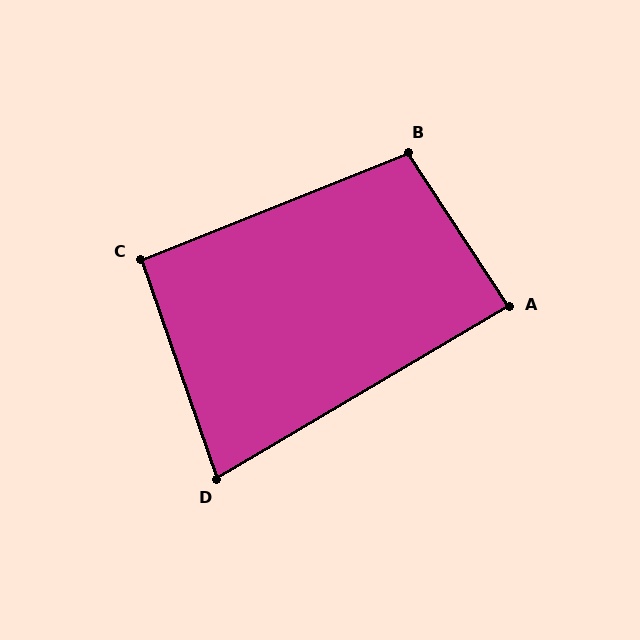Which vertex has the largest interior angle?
B, at approximately 101 degrees.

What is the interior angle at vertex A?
Approximately 87 degrees (approximately right).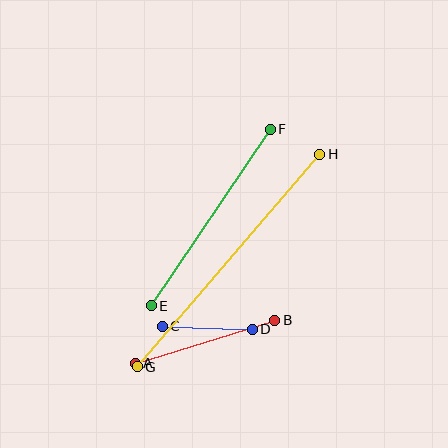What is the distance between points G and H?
The distance is approximately 280 pixels.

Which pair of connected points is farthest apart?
Points G and H are farthest apart.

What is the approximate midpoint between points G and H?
The midpoint is at approximately (228, 261) pixels.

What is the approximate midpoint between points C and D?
The midpoint is at approximately (207, 328) pixels.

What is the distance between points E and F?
The distance is approximately 213 pixels.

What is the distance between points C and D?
The distance is approximately 90 pixels.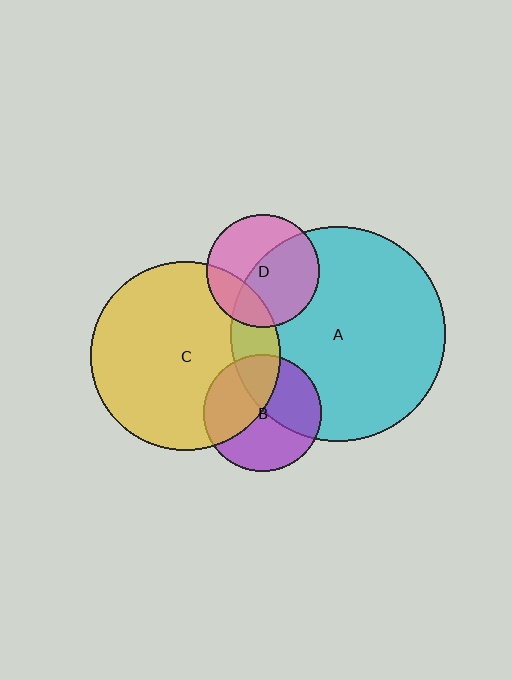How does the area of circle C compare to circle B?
Approximately 2.6 times.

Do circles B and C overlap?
Yes.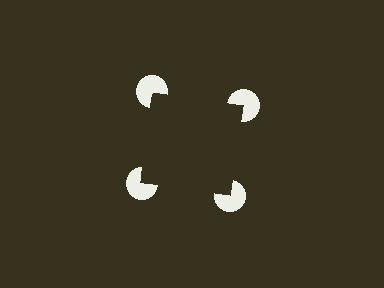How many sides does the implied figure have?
4 sides.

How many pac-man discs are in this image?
There are 4 — one at each vertex of the illusory square.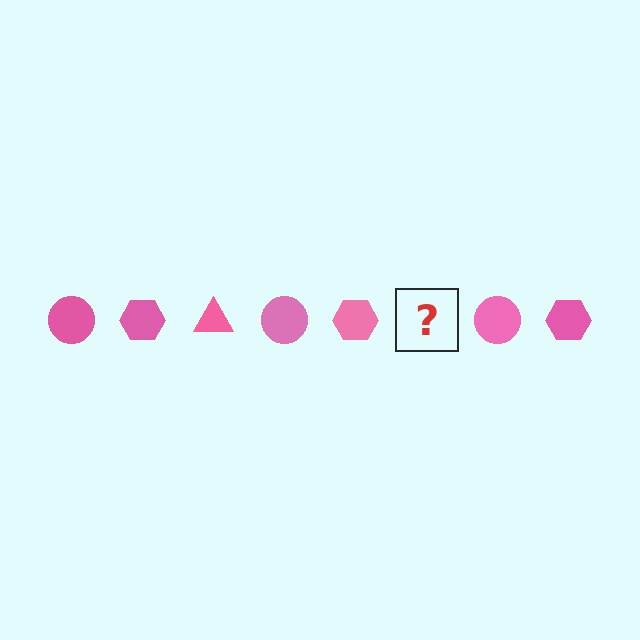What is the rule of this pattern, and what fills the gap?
The rule is that the pattern cycles through circle, hexagon, triangle shapes in pink. The gap should be filled with a pink triangle.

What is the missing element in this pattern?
The missing element is a pink triangle.